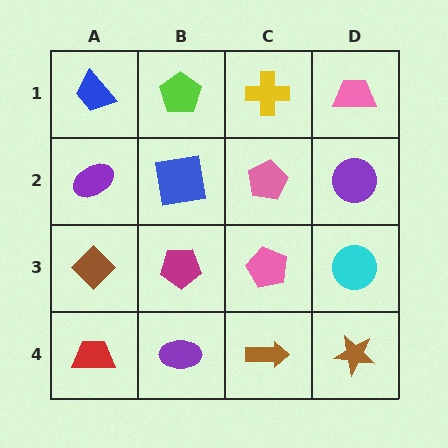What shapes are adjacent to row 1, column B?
A blue square (row 2, column B), a blue trapezoid (row 1, column A), a yellow cross (row 1, column C).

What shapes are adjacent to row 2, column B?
A lime pentagon (row 1, column B), a magenta pentagon (row 3, column B), a purple ellipse (row 2, column A), a pink pentagon (row 2, column C).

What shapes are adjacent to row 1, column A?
A purple ellipse (row 2, column A), a lime pentagon (row 1, column B).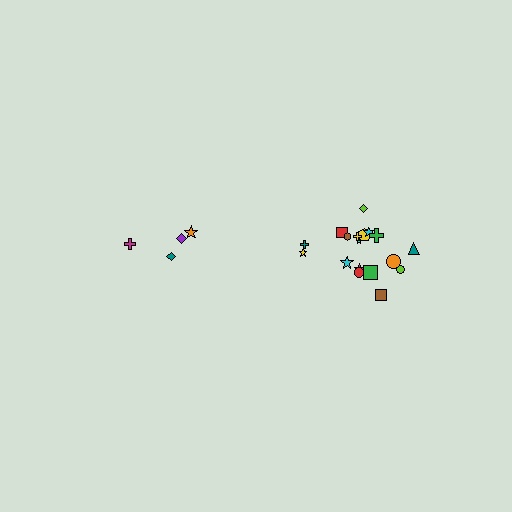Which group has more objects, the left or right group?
The right group.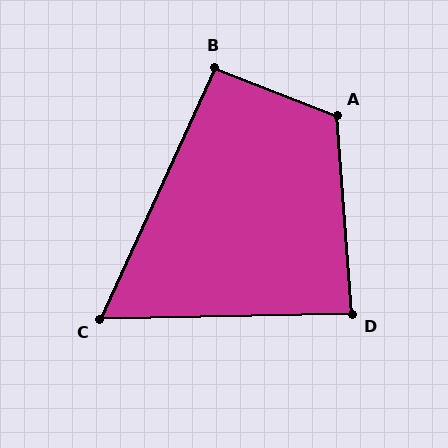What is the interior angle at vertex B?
Approximately 93 degrees (approximately right).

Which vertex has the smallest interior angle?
C, at approximately 64 degrees.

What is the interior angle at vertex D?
Approximately 87 degrees (approximately right).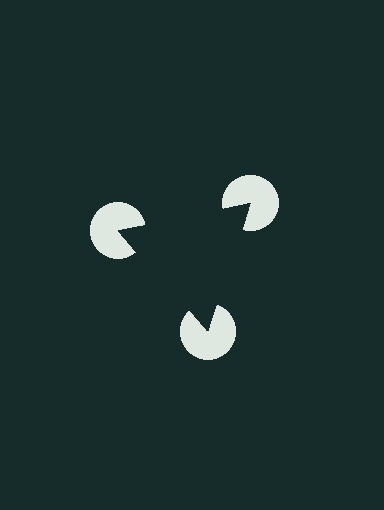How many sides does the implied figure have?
3 sides.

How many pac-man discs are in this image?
There are 3 — one at each vertex of the illusory triangle.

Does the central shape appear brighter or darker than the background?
It typically appears slightly darker than the background, even though no actual brightness change is drawn.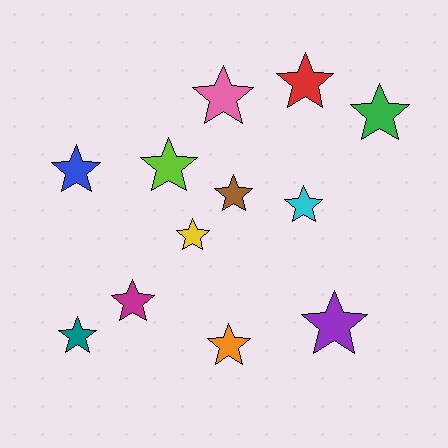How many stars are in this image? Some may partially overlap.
There are 12 stars.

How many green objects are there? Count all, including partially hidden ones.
There is 1 green object.